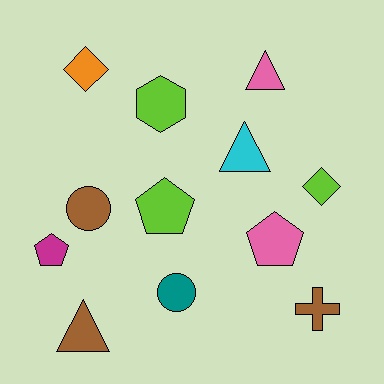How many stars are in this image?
There are no stars.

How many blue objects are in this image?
There are no blue objects.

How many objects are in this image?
There are 12 objects.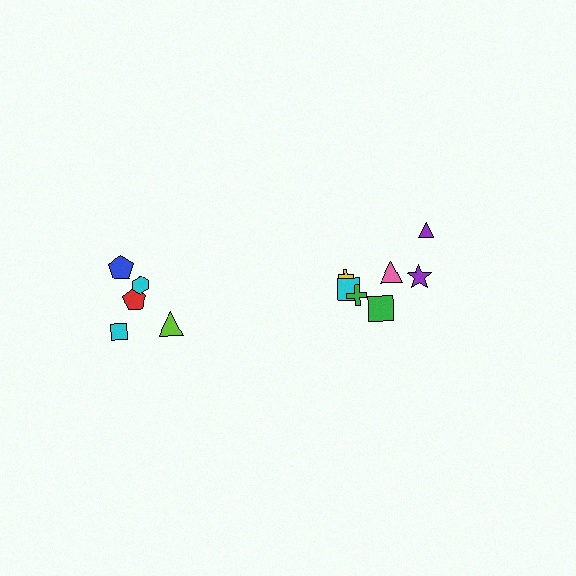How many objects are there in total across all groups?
There are 12 objects.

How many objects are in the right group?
There are 7 objects.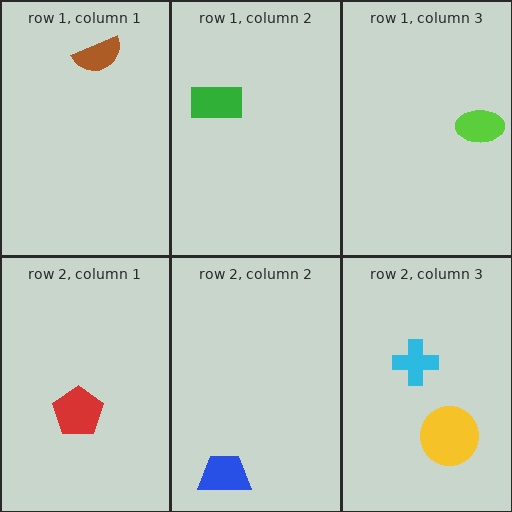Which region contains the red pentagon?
The row 2, column 1 region.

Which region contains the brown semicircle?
The row 1, column 1 region.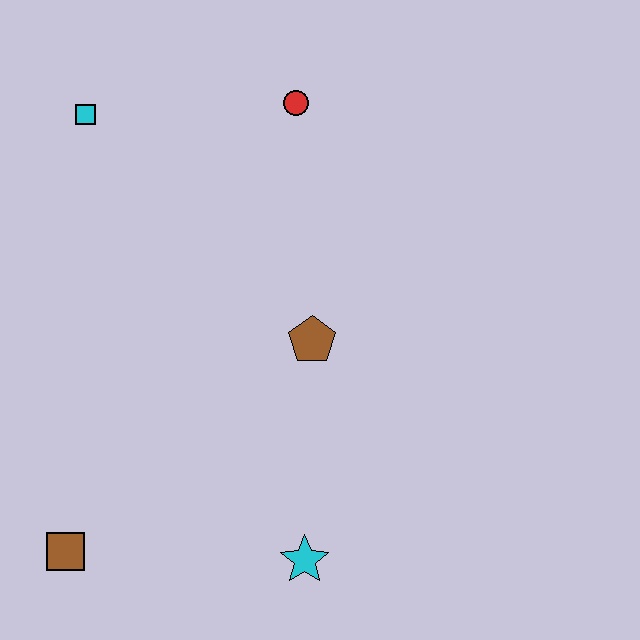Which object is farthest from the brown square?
The red circle is farthest from the brown square.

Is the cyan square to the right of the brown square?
Yes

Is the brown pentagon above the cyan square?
No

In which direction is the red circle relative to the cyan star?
The red circle is above the cyan star.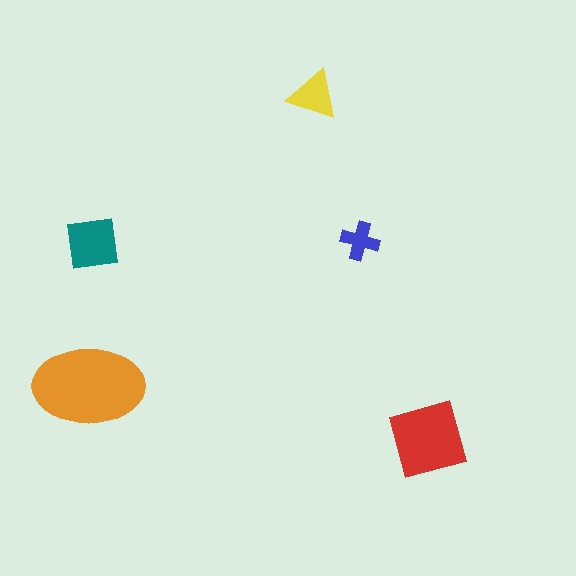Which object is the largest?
The orange ellipse.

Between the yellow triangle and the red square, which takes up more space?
The red square.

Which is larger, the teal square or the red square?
The red square.